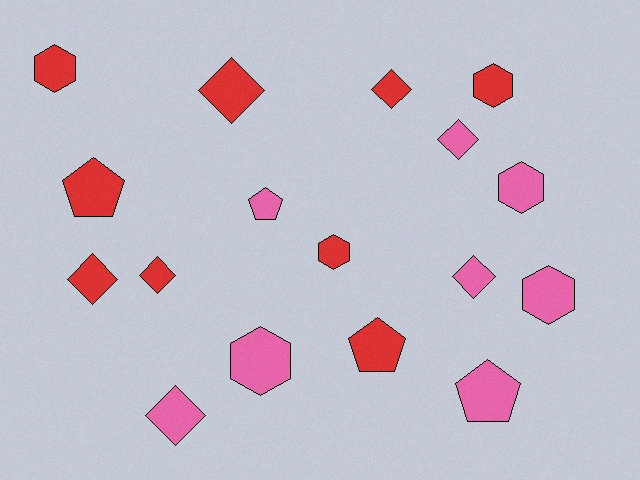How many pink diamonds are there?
There are 3 pink diamonds.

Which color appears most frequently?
Red, with 9 objects.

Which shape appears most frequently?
Diamond, with 7 objects.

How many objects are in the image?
There are 17 objects.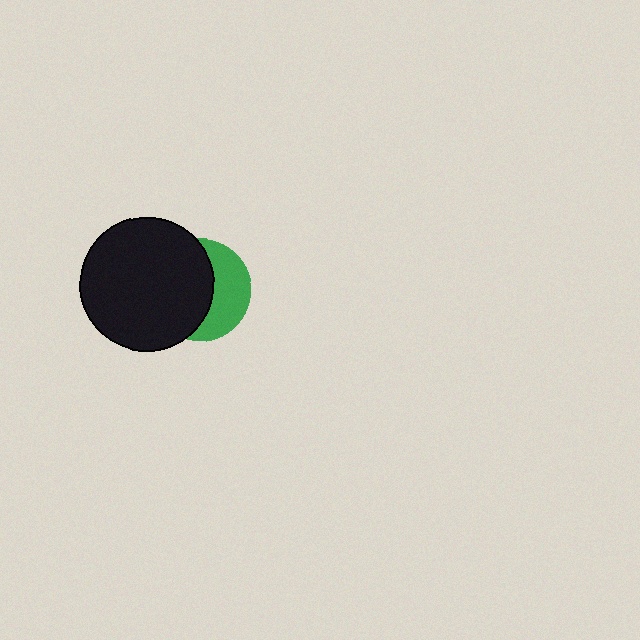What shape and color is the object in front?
The object in front is a black circle.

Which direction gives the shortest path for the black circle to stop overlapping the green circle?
Moving left gives the shortest separation.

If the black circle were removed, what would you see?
You would see the complete green circle.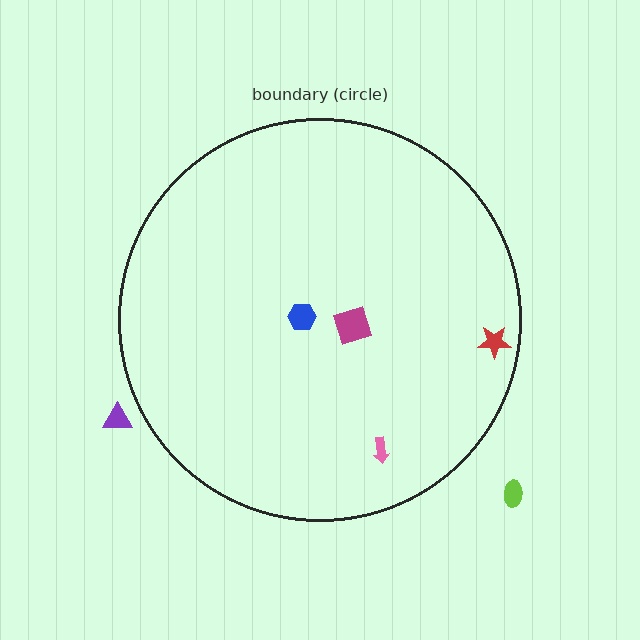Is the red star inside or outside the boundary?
Inside.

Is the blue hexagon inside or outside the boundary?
Inside.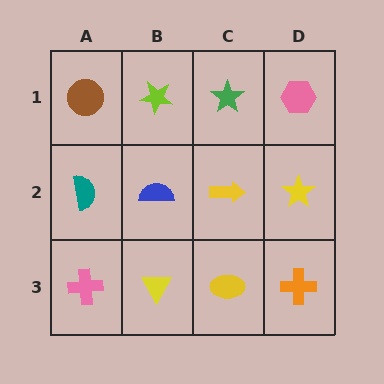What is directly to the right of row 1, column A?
A lime star.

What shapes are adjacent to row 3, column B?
A blue semicircle (row 2, column B), a pink cross (row 3, column A), a yellow ellipse (row 3, column C).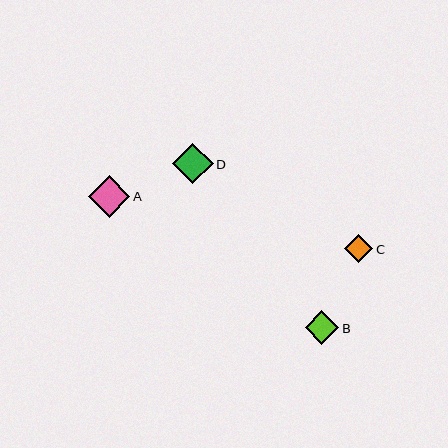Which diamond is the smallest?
Diamond C is the smallest with a size of approximately 29 pixels.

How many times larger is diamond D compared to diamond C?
Diamond D is approximately 1.4 times the size of diamond C.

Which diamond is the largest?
Diamond A is the largest with a size of approximately 41 pixels.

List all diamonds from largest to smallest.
From largest to smallest: A, D, B, C.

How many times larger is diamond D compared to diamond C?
Diamond D is approximately 1.4 times the size of diamond C.